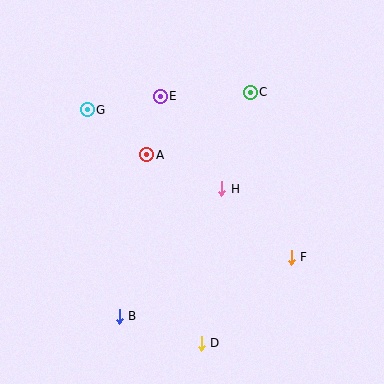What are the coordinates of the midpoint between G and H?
The midpoint between G and H is at (155, 149).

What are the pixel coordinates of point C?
Point C is at (250, 92).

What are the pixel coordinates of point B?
Point B is at (119, 316).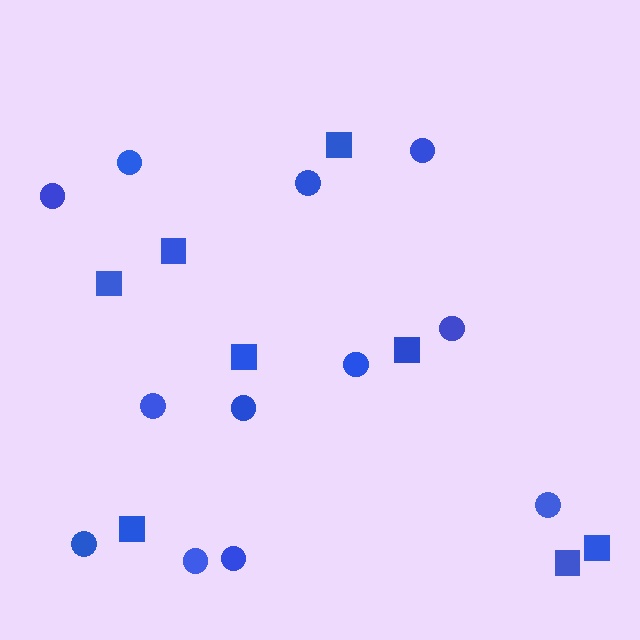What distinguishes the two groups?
There are 2 groups: one group of circles (12) and one group of squares (8).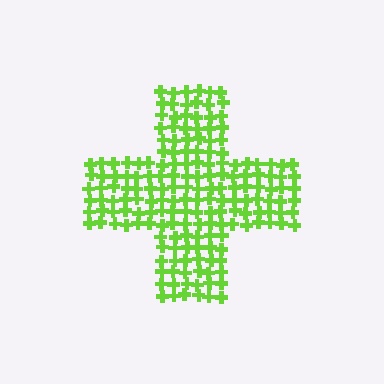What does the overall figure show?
The overall figure shows a cross.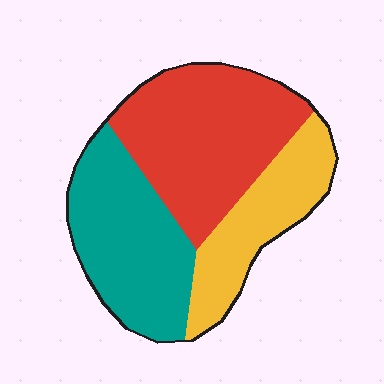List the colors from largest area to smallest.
From largest to smallest: red, teal, yellow.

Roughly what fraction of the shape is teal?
Teal takes up between a quarter and a half of the shape.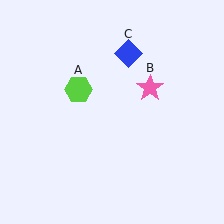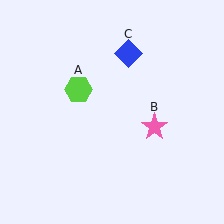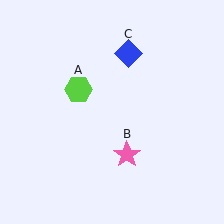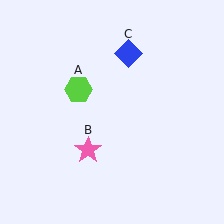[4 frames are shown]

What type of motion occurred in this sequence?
The pink star (object B) rotated clockwise around the center of the scene.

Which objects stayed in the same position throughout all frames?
Lime hexagon (object A) and blue diamond (object C) remained stationary.